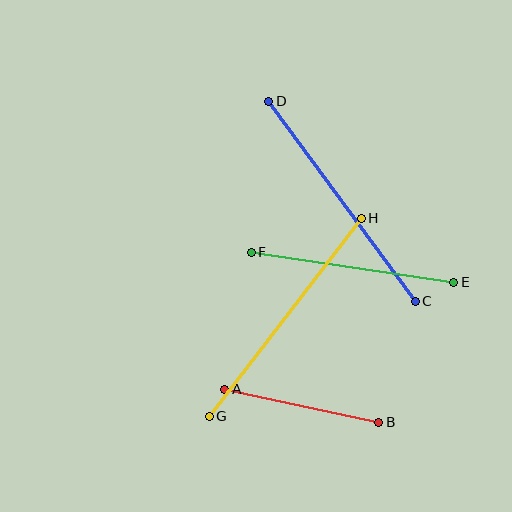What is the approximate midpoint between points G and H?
The midpoint is at approximately (285, 317) pixels.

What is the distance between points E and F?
The distance is approximately 205 pixels.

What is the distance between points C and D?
The distance is approximately 248 pixels.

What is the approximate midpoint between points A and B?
The midpoint is at approximately (302, 406) pixels.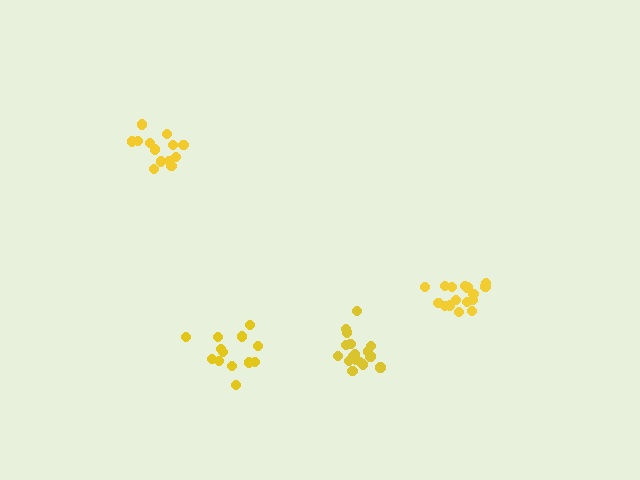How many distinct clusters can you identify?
There are 4 distinct clusters.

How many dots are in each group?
Group 1: 17 dots, Group 2: 13 dots, Group 3: 13 dots, Group 4: 17 dots (60 total).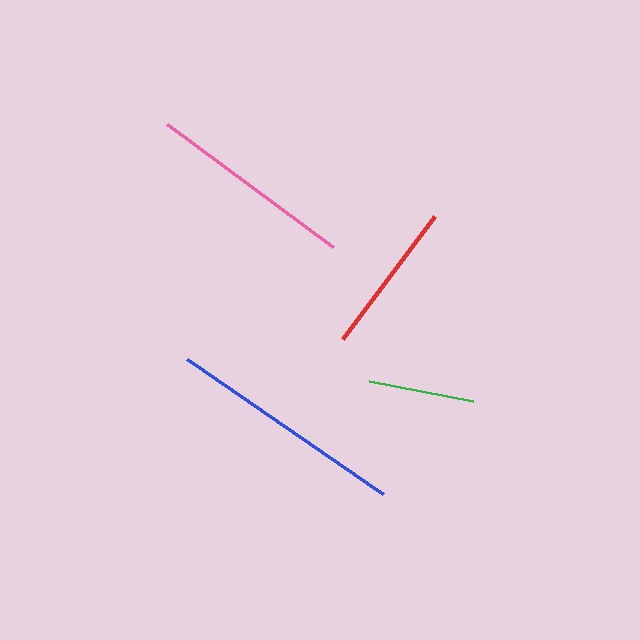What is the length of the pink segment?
The pink segment is approximately 206 pixels long.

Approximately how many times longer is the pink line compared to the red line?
The pink line is approximately 1.3 times the length of the red line.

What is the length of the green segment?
The green segment is approximately 106 pixels long.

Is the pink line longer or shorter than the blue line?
The blue line is longer than the pink line.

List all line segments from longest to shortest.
From longest to shortest: blue, pink, red, green.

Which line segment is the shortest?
The green line is the shortest at approximately 106 pixels.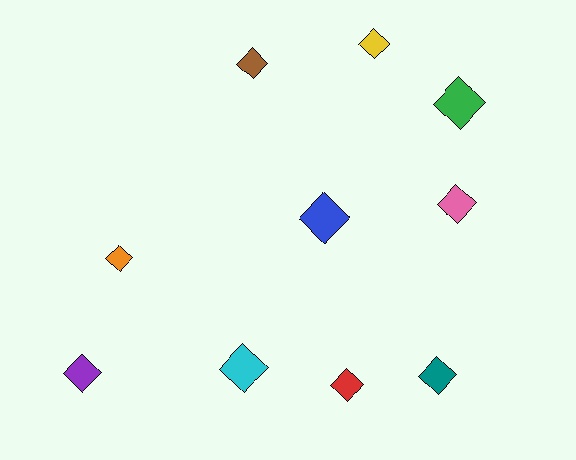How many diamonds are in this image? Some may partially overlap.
There are 10 diamonds.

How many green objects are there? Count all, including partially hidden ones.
There is 1 green object.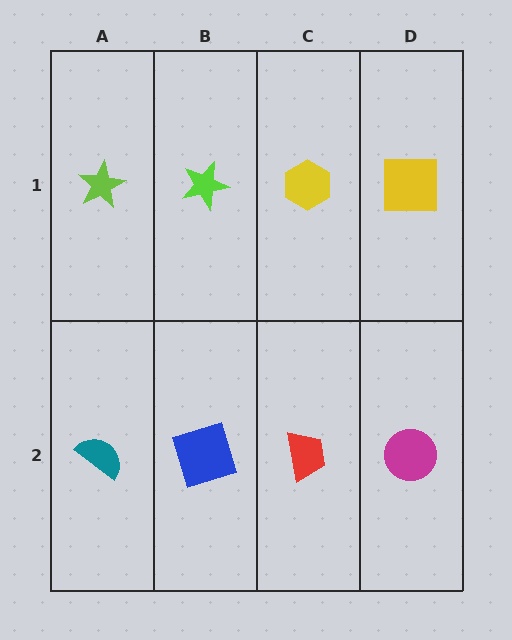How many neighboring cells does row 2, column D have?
2.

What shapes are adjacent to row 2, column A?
A lime star (row 1, column A), a blue square (row 2, column B).